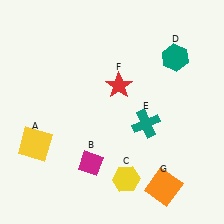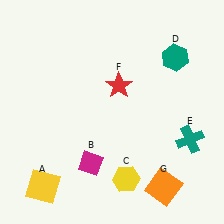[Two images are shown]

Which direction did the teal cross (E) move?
The teal cross (E) moved right.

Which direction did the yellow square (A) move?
The yellow square (A) moved down.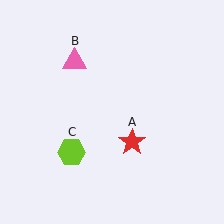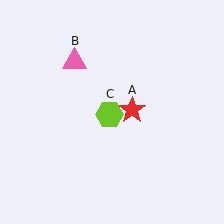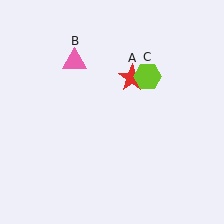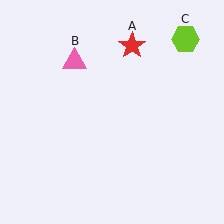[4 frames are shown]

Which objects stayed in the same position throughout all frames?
Pink triangle (object B) remained stationary.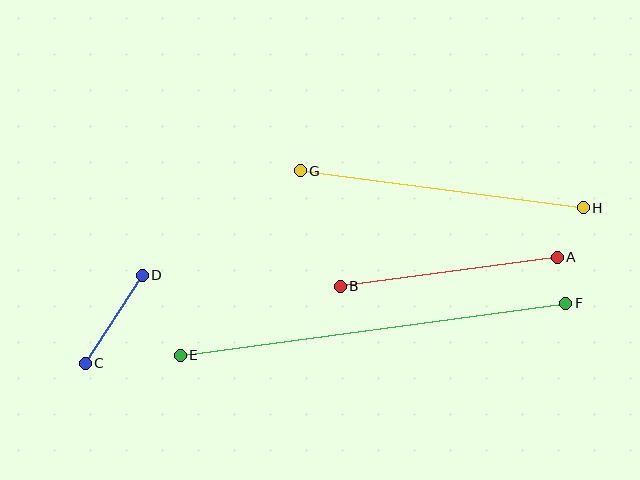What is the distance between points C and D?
The distance is approximately 105 pixels.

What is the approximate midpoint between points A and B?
The midpoint is at approximately (449, 272) pixels.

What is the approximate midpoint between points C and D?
The midpoint is at approximately (114, 319) pixels.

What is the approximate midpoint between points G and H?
The midpoint is at approximately (442, 189) pixels.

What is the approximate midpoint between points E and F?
The midpoint is at approximately (373, 329) pixels.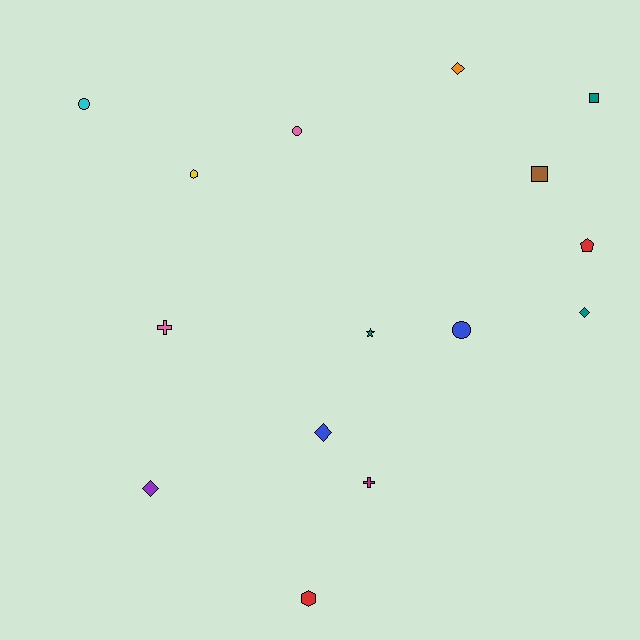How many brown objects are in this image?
There is 1 brown object.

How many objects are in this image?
There are 15 objects.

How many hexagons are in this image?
There are 2 hexagons.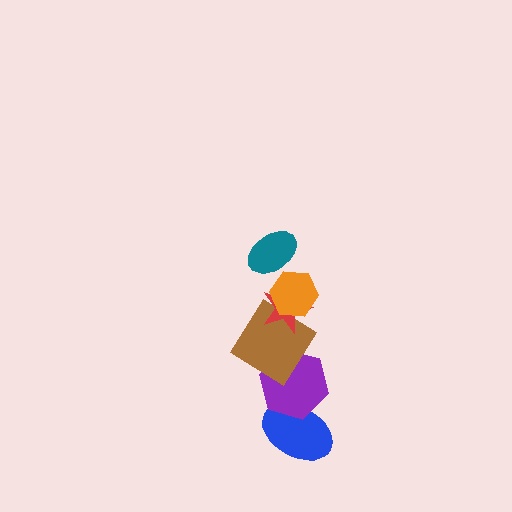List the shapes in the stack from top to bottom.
From top to bottom: the teal ellipse, the orange hexagon, the red star, the brown diamond, the purple hexagon, the blue ellipse.